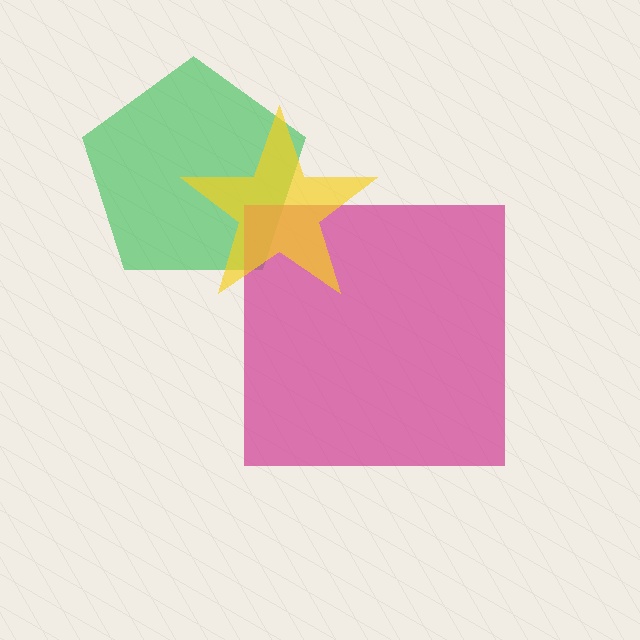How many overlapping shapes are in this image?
There are 3 overlapping shapes in the image.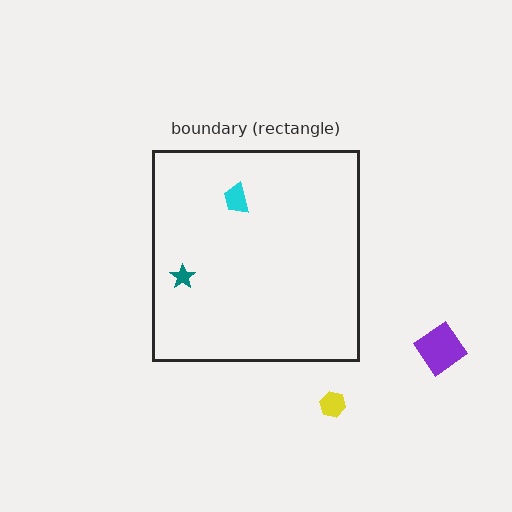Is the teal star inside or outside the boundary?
Inside.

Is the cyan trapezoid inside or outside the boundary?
Inside.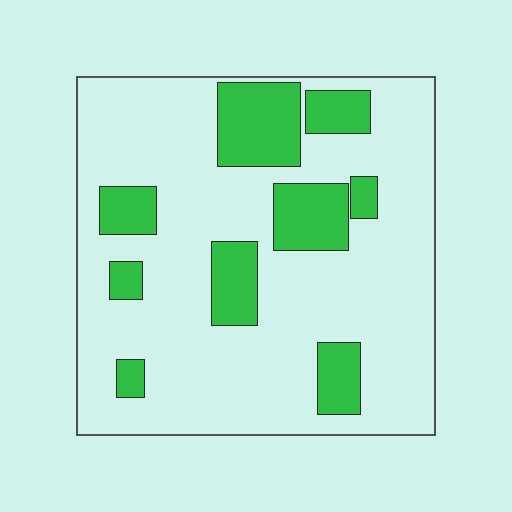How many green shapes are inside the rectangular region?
9.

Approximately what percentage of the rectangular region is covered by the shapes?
Approximately 20%.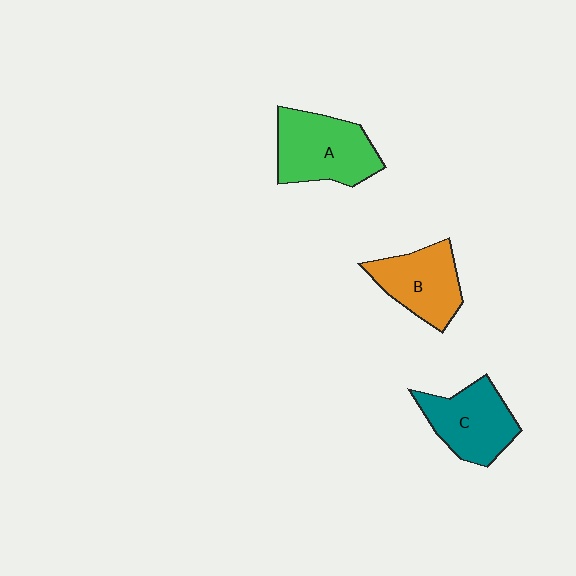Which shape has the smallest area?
Shape B (orange).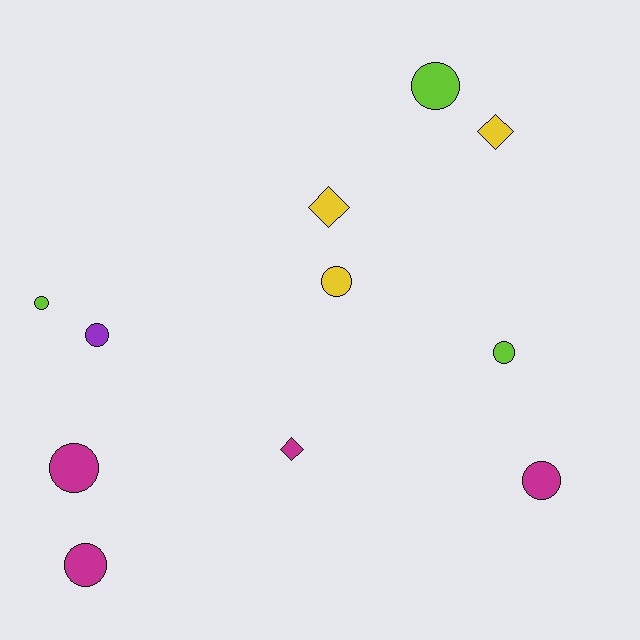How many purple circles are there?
There is 1 purple circle.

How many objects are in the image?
There are 11 objects.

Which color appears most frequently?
Magenta, with 4 objects.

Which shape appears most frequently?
Circle, with 8 objects.